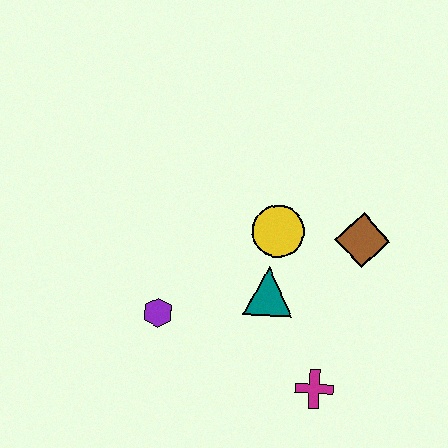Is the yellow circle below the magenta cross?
No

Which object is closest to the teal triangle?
The yellow circle is closest to the teal triangle.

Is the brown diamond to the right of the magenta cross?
Yes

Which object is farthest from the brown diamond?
The purple hexagon is farthest from the brown diamond.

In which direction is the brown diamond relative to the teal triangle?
The brown diamond is to the right of the teal triangle.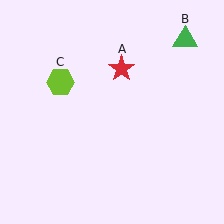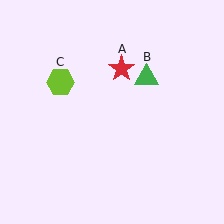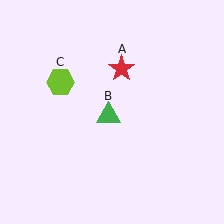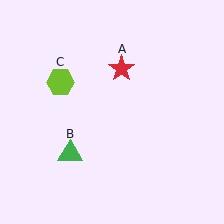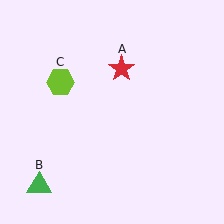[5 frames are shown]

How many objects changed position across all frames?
1 object changed position: green triangle (object B).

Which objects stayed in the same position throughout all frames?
Red star (object A) and lime hexagon (object C) remained stationary.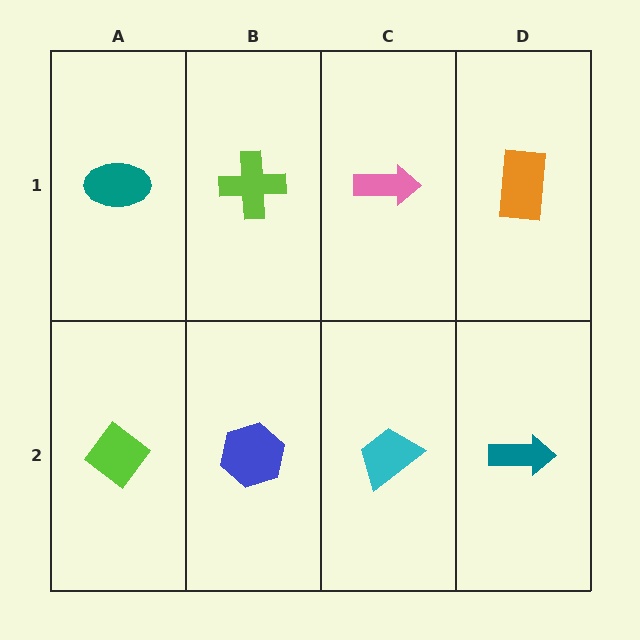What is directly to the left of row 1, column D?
A pink arrow.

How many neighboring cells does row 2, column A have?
2.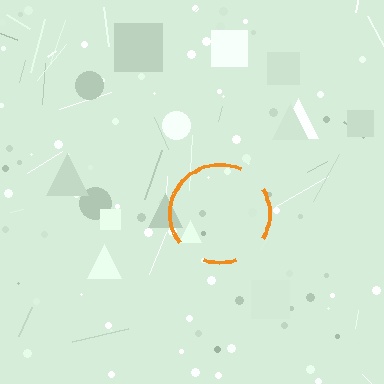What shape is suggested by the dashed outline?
The dashed outline suggests a circle.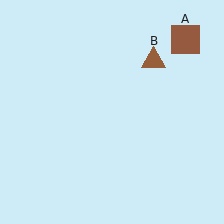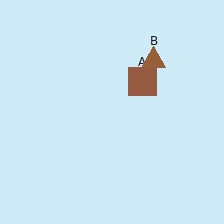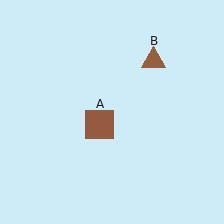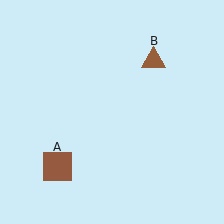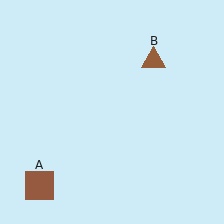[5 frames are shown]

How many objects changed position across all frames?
1 object changed position: brown square (object A).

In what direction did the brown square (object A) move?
The brown square (object A) moved down and to the left.